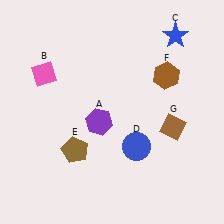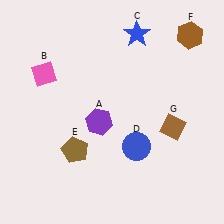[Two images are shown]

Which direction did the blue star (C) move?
The blue star (C) moved left.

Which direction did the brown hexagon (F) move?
The brown hexagon (F) moved up.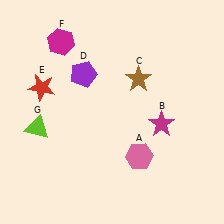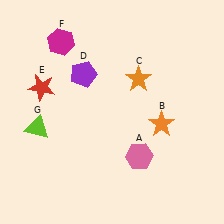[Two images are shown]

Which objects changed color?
B changed from magenta to orange. C changed from brown to orange.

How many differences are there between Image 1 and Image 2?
There are 2 differences between the two images.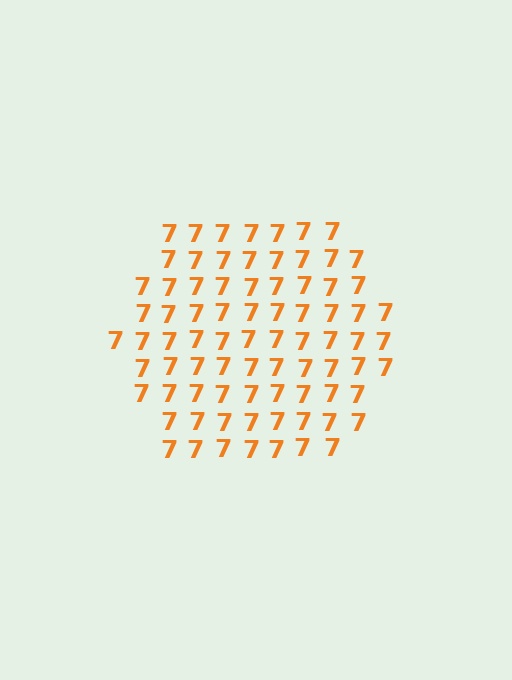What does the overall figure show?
The overall figure shows a hexagon.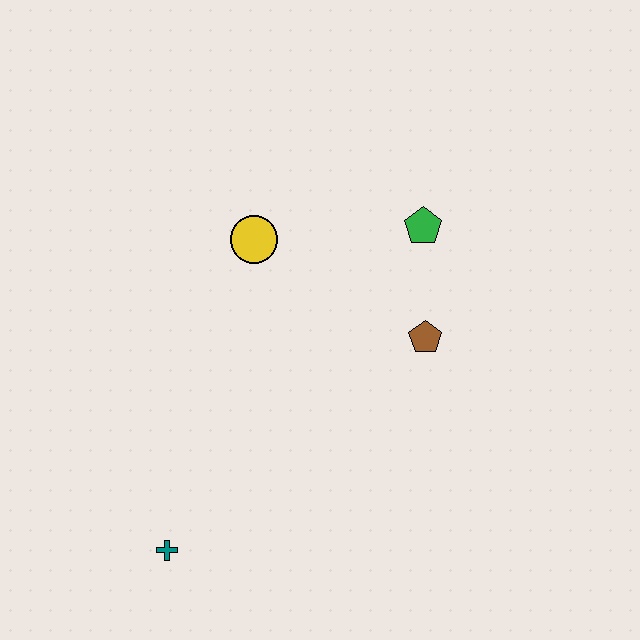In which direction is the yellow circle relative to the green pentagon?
The yellow circle is to the left of the green pentagon.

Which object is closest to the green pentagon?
The brown pentagon is closest to the green pentagon.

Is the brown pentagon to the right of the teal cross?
Yes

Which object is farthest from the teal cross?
The green pentagon is farthest from the teal cross.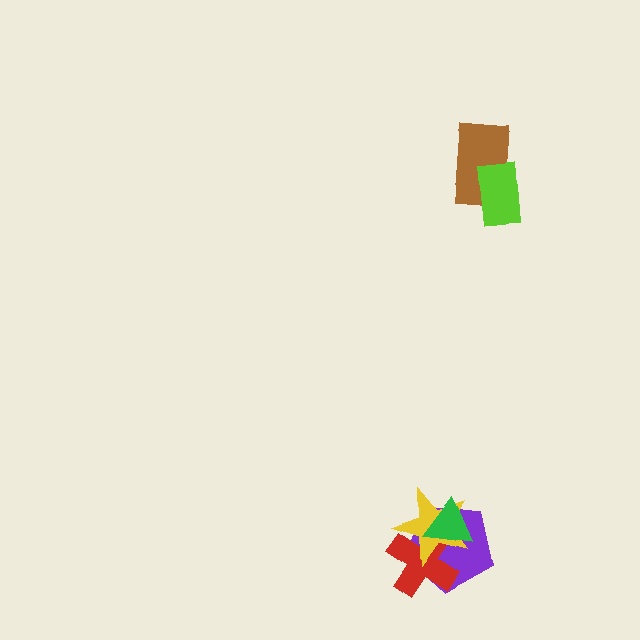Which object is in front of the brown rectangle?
The lime rectangle is in front of the brown rectangle.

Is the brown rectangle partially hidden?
Yes, it is partially covered by another shape.